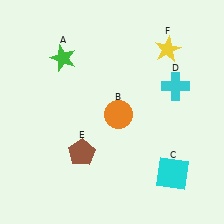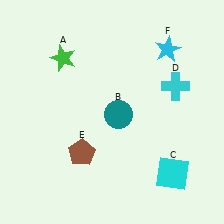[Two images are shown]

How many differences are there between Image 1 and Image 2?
There are 2 differences between the two images.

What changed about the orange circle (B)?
In Image 1, B is orange. In Image 2, it changed to teal.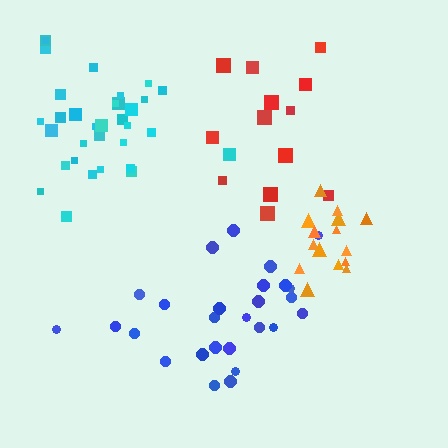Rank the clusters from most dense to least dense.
orange, cyan, blue, red.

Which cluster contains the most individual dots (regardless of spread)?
Cyan (33).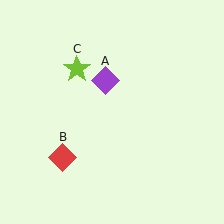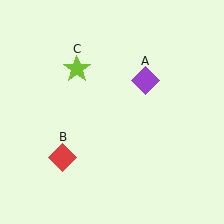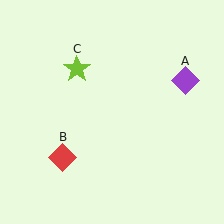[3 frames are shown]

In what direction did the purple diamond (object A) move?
The purple diamond (object A) moved right.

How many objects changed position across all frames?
1 object changed position: purple diamond (object A).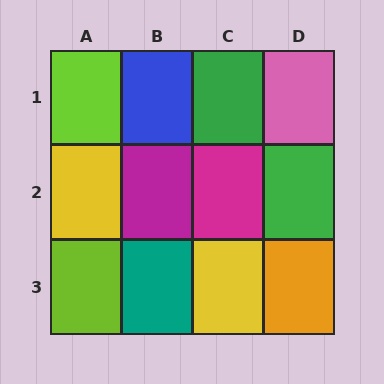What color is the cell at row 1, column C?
Green.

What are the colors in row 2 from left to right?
Yellow, magenta, magenta, green.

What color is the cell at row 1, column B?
Blue.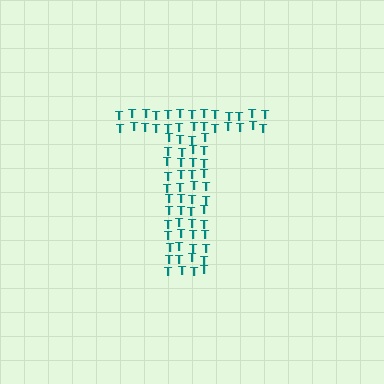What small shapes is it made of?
It is made of small letter T's.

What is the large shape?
The large shape is the letter T.